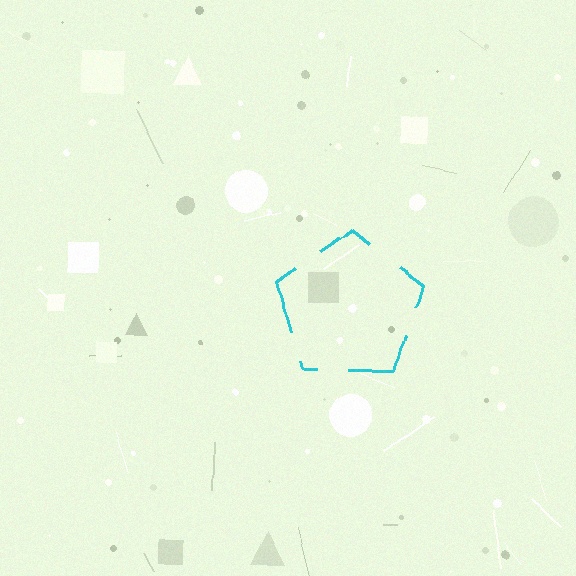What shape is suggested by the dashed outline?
The dashed outline suggests a pentagon.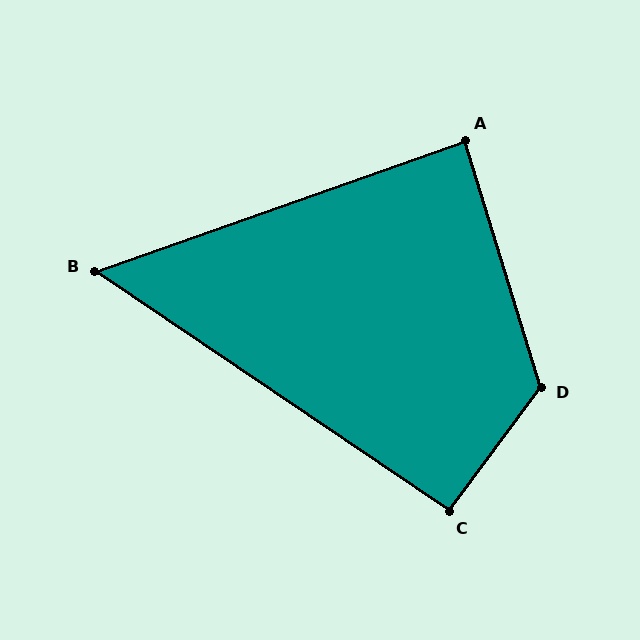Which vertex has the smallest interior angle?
B, at approximately 53 degrees.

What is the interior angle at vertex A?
Approximately 88 degrees (approximately right).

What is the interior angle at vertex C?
Approximately 92 degrees (approximately right).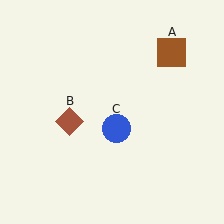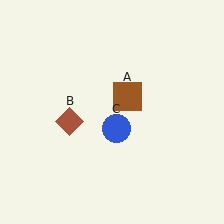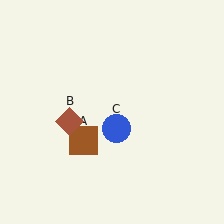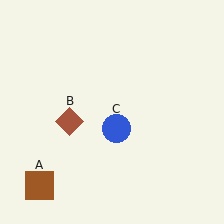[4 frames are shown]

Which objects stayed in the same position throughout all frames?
Brown diamond (object B) and blue circle (object C) remained stationary.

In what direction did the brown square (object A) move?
The brown square (object A) moved down and to the left.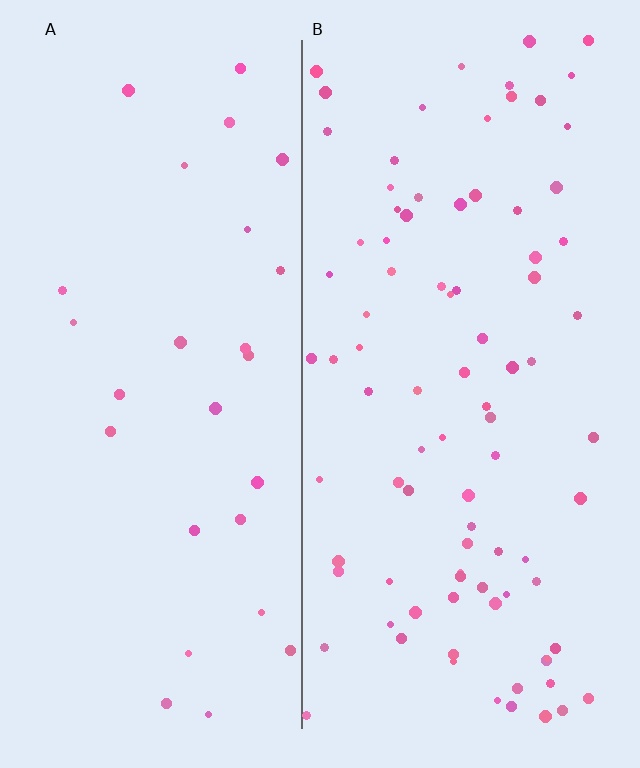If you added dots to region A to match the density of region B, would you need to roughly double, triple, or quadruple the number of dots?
Approximately triple.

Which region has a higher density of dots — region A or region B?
B (the right).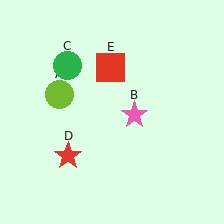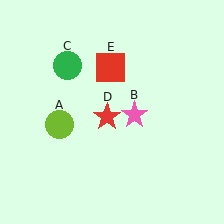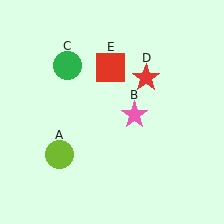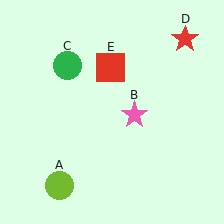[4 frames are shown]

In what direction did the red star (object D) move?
The red star (object D) moved up and to the right.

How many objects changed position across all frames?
2 objects changed position: lime circle (object A), red star (object D).